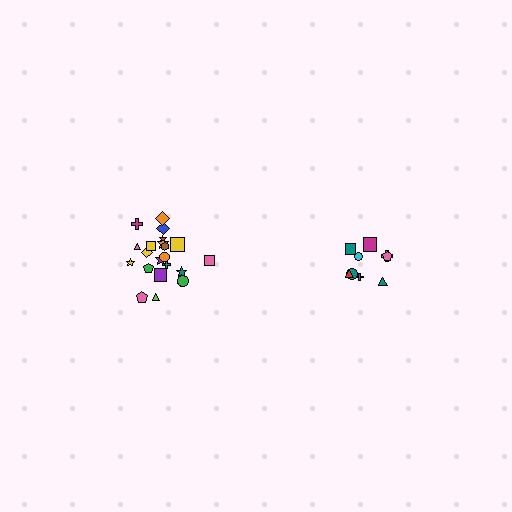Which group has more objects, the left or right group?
The left group.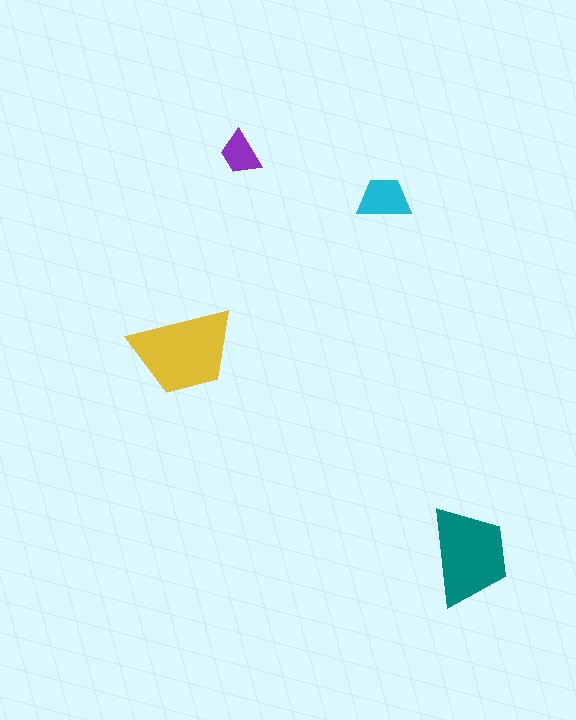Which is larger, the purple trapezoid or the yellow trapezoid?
The yellow one.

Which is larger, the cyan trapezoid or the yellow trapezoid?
The yellow one.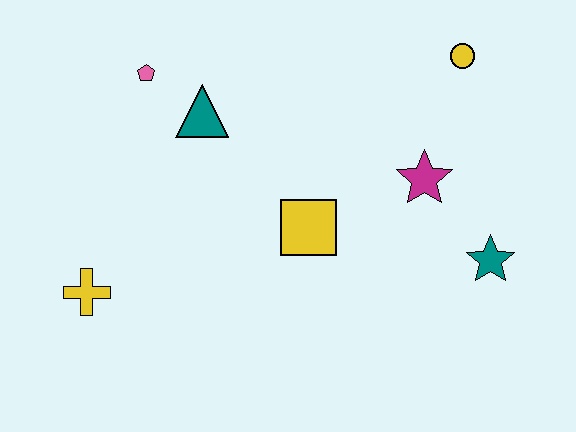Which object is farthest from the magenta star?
The yellow cross is farthest from the magenta star.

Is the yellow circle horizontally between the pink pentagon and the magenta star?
No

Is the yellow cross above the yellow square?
No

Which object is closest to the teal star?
The magenta star is closest to the teal star.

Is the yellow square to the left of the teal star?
Yes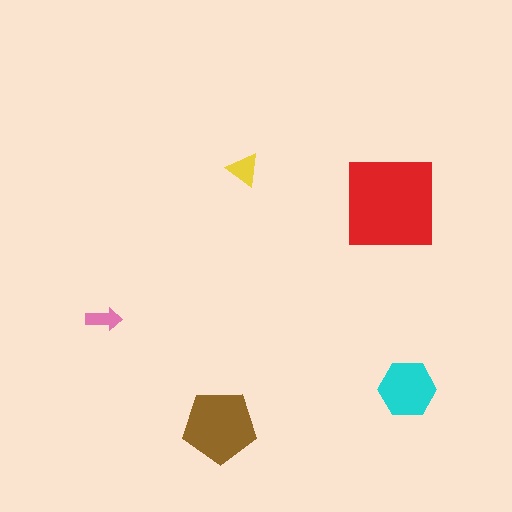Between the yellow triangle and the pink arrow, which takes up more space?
The yellow triangle.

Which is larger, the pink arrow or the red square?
The red square.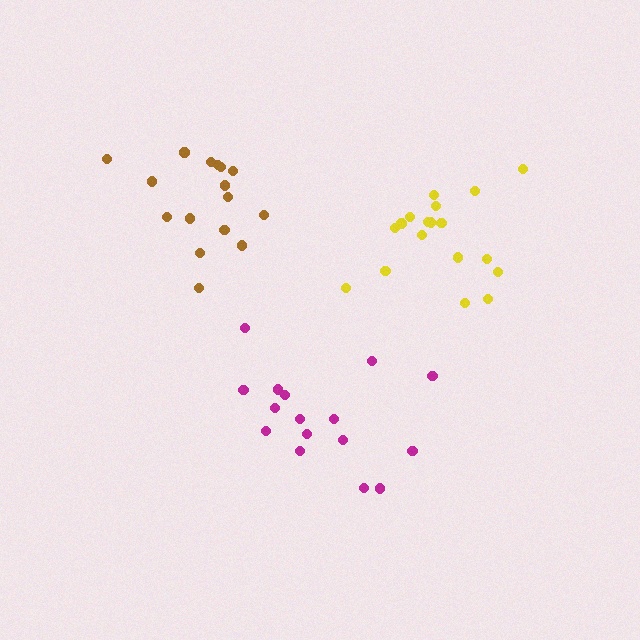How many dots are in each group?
Group 1: 18 dots, Group 2: 16 dots, Group 3: 16 dots (50 total).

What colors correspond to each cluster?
The clusters are colored: yellow, magenta, brown.